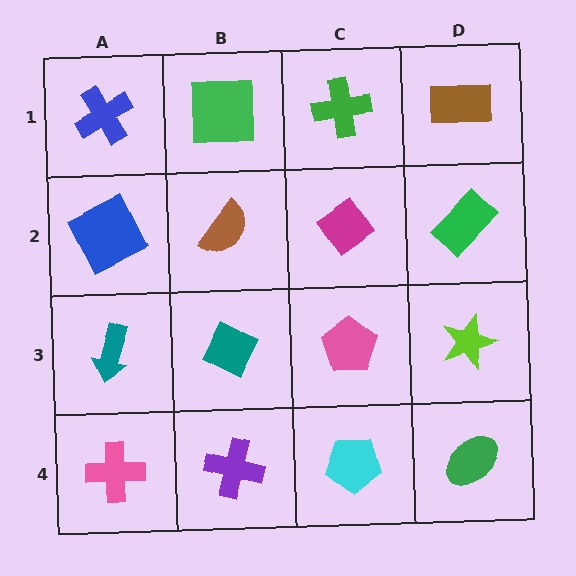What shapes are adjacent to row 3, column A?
A blue square (row 2, column A), a pink cross (row 4, column A), a teal diamond (row 3, column B).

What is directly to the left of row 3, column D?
A pink pentagon.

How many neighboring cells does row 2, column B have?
4.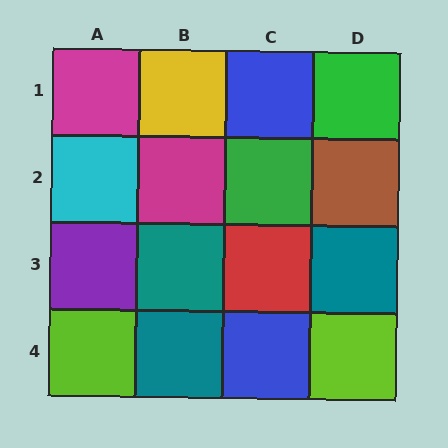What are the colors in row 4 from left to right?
Lime, teal, blue, lime.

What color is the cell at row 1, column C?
Blue.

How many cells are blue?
2 cells are blue.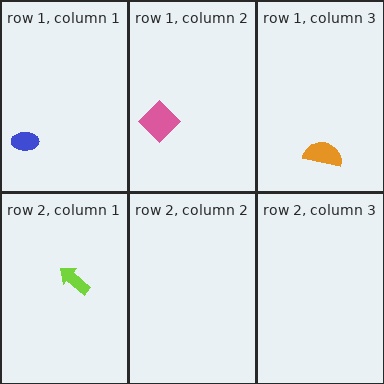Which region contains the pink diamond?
The row 1, column 2 region.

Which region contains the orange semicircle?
The row 1, column 3 region.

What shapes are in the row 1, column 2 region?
The pink diamond.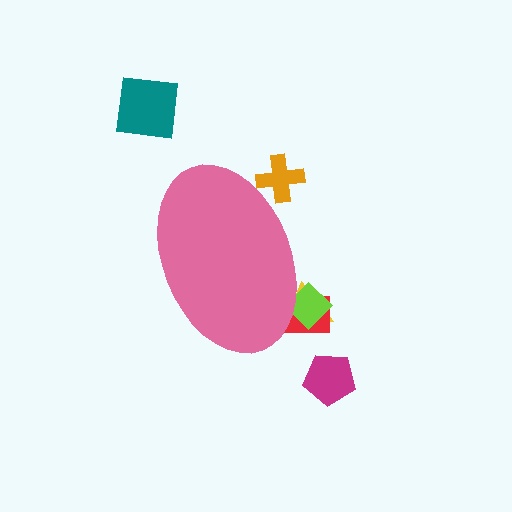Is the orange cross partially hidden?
Yes, the orange cross is partially hidden behind the pink ellipse.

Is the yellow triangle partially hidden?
Yes, the yellow triangle is partially hidden behind the pink ellipse.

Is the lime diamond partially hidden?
Yes, the lime diamond is partially hidden behind the pink ellipse.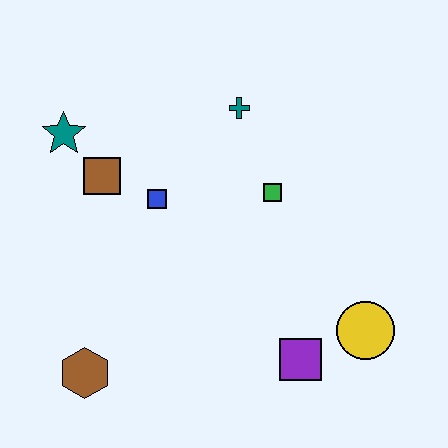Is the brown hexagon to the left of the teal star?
No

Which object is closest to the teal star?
The brown square is closest to the teal star.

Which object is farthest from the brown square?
The yellow circle is farthest from the brown square.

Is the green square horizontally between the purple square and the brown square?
Yes